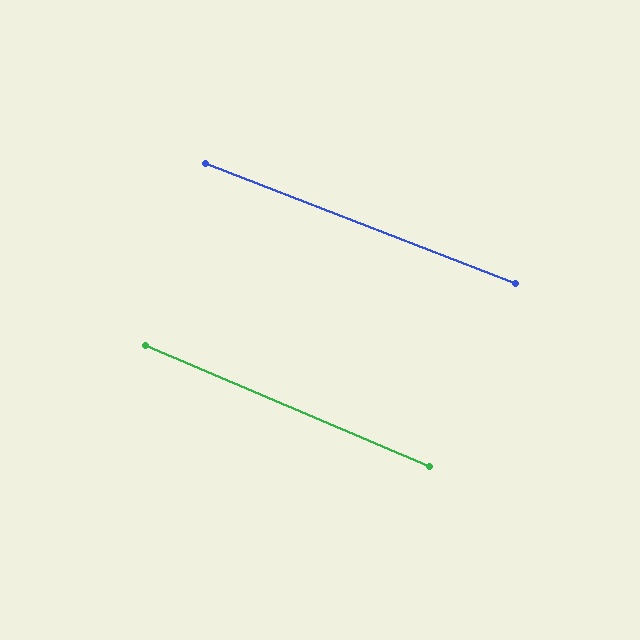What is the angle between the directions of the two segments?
Approximately 2 degrees.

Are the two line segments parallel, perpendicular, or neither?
Parallel — their directions differ by only 1.9°.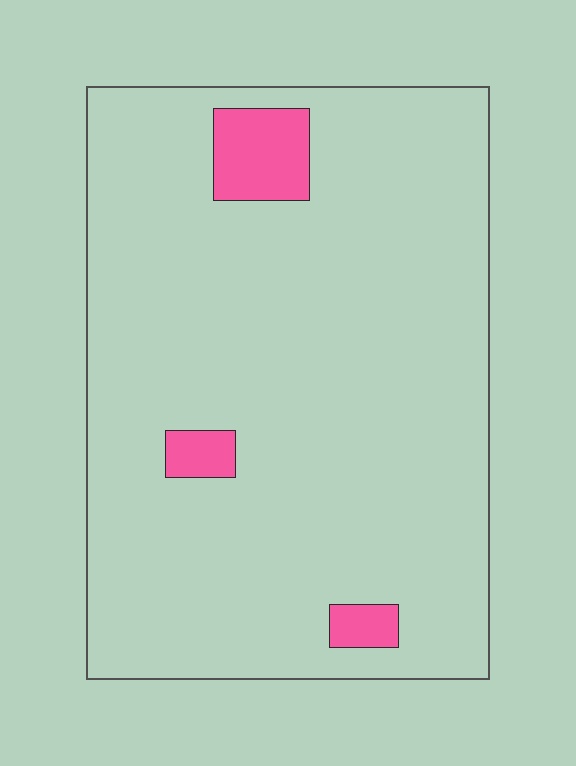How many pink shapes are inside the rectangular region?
3.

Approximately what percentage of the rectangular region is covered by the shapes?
Approximately 5%.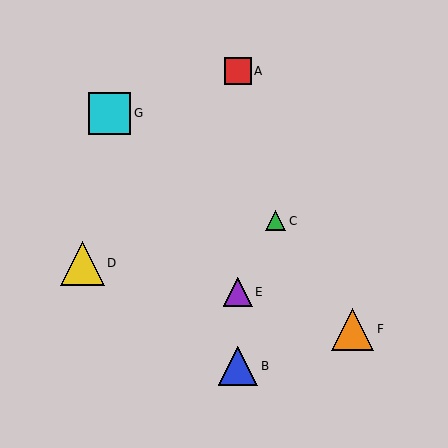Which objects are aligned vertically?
Objects A, B, E are aligned vertically.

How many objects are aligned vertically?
3 objects (A, B, E) are aligned vertically.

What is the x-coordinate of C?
Object C is at x≈276.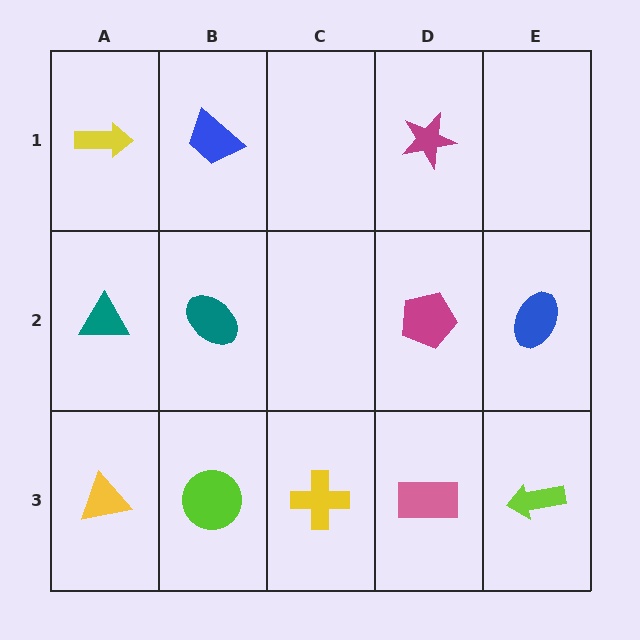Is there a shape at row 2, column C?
No, that cell is empty.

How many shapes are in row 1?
3 shapes.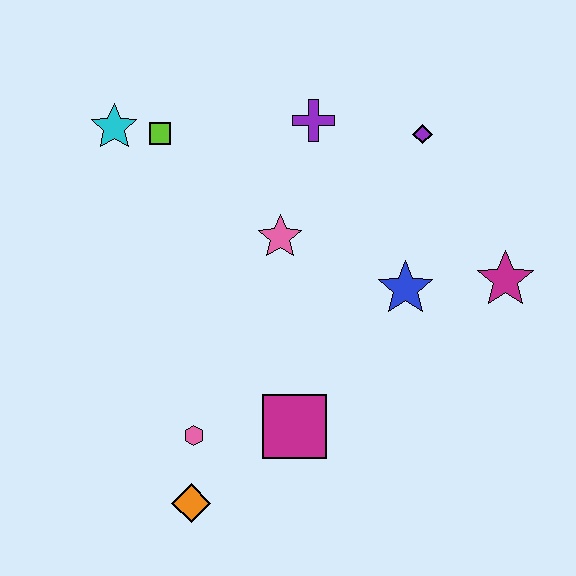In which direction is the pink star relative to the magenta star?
The pink star is to the left of the magenta star.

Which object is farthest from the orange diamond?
The purple diamond is farthest from the orange diamond.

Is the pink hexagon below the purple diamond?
Yes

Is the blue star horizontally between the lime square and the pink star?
No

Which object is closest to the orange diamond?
The pink hexagon is closest to the orange diamond.